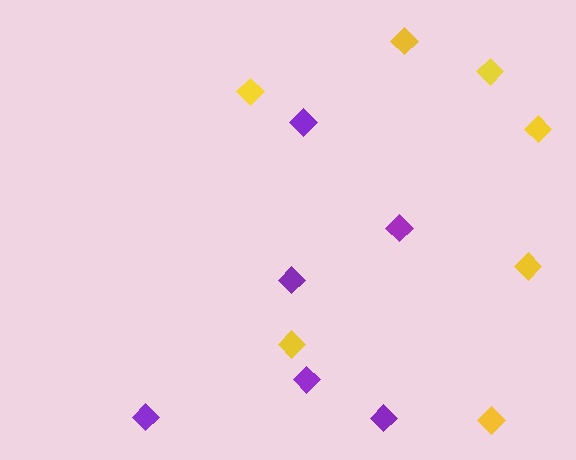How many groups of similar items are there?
There are 2 groups: one group of purple diamonds (6) and one group of yellow diamonds (7).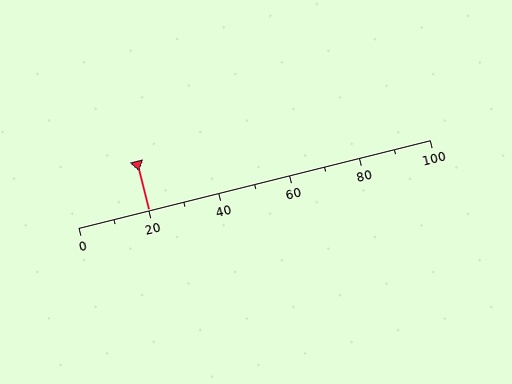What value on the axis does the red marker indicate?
The marker indicates approximately 20.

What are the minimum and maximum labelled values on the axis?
The axis runs from 0 to 100.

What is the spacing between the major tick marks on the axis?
The major ticks are spaced 20 apart.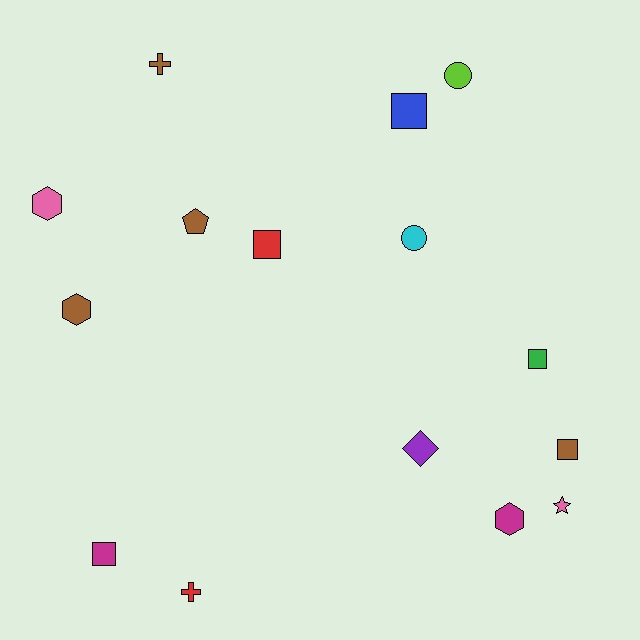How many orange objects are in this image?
There are no orange objects.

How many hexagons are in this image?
There are 3 hexagons.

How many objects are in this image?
There are 15 objects.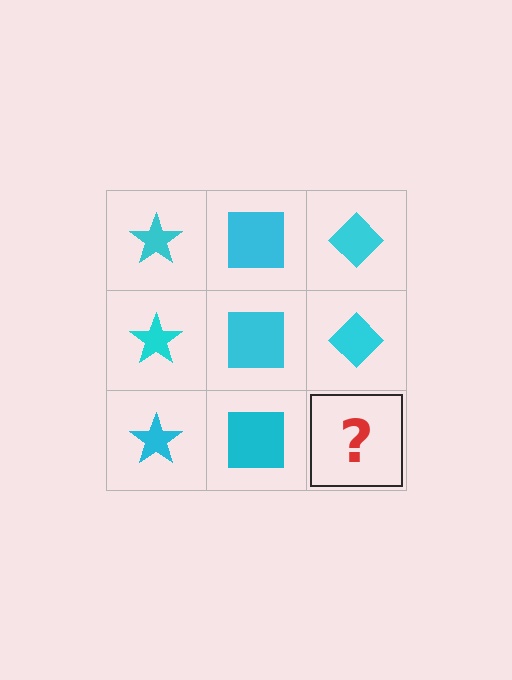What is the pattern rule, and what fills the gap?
The rule is that each column has a consistent shape. The gap should be filled with a cyan diamond.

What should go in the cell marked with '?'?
The missing cell should contain a cyan diamond.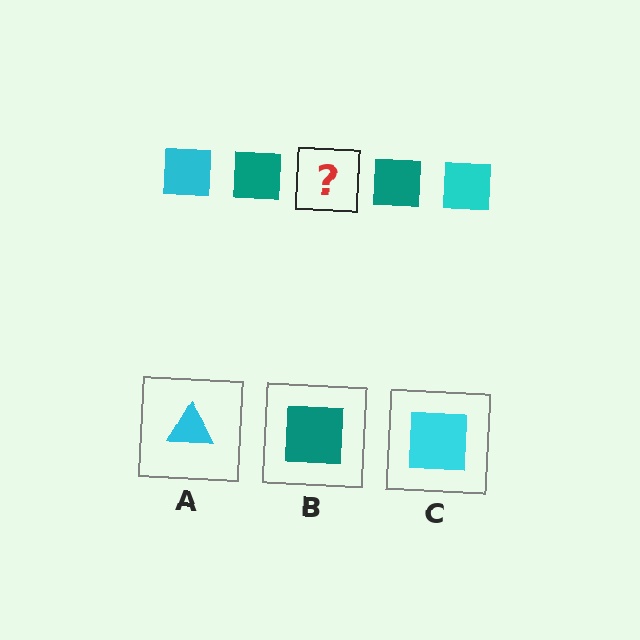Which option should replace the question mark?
Option C.